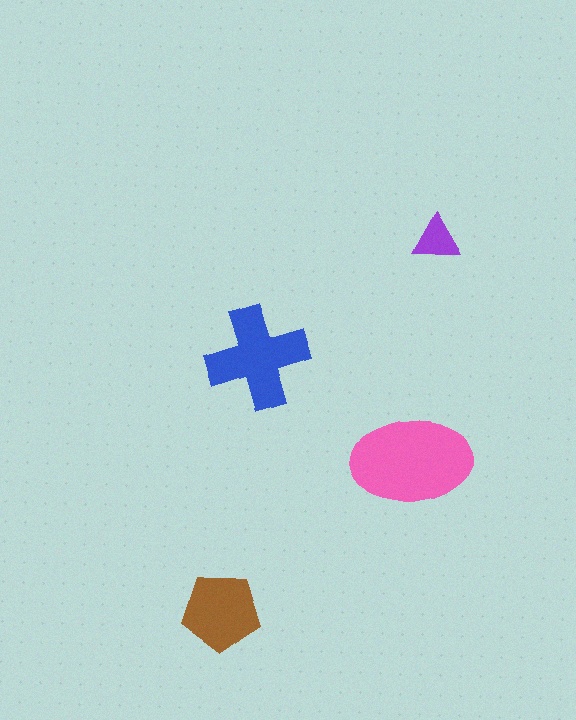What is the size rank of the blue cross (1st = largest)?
2nd.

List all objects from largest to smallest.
The pink ellipse, the blue cross, the brown pentagon, the purple triangle.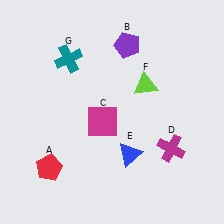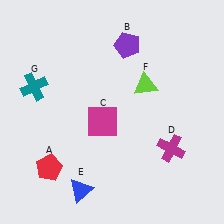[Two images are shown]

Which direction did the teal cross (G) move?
The teal cross (G) moved left.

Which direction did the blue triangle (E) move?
The blue triangle (E) moved left.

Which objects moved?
The objects that moved are: the blue triangle (E), the teal cross (G).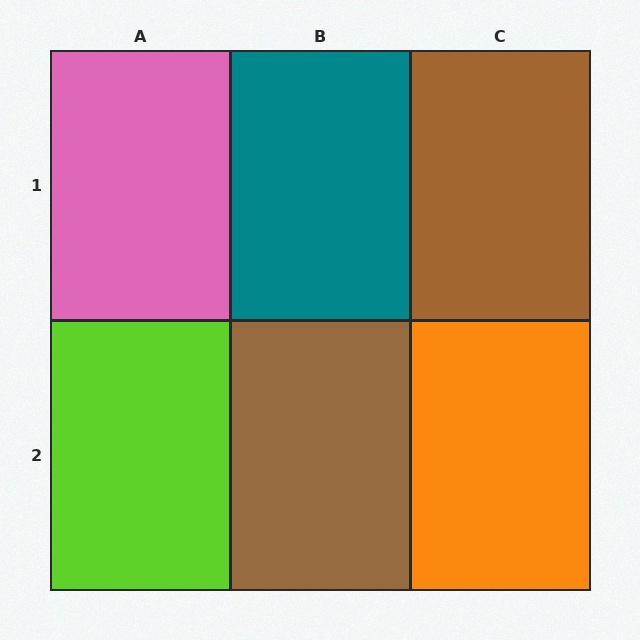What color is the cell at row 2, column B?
Brown.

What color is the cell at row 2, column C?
Orange.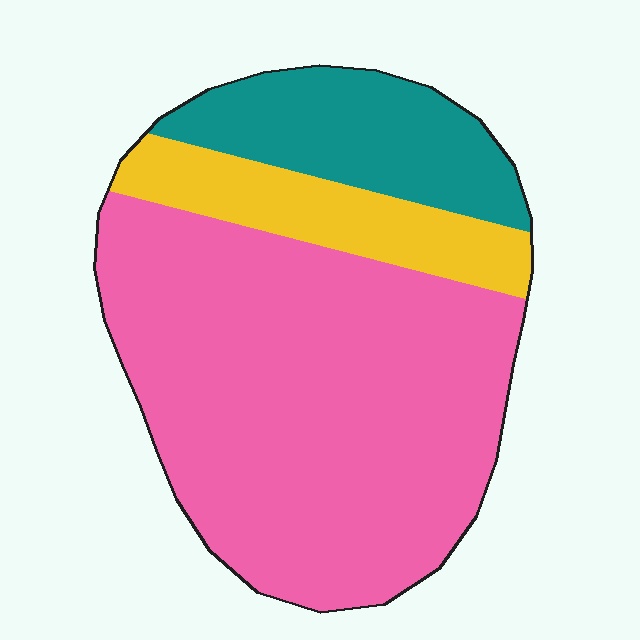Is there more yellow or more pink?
Pink.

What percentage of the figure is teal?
Teal takes up about one fifth (1/5) of the figure.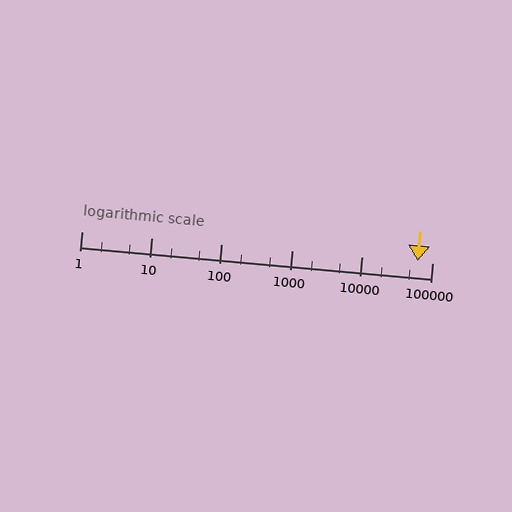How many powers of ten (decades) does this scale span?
The scale spans 5 decades, from 1 to 100000.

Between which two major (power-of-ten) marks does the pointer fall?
The pointer is between 10000 and 100000.